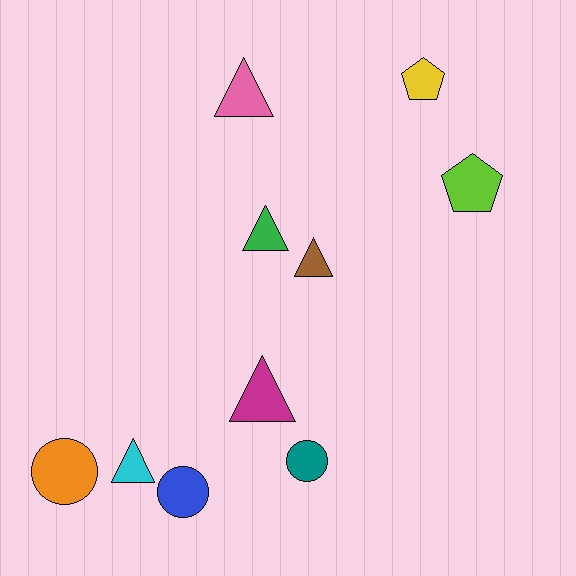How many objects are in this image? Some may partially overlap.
There are 10 objects.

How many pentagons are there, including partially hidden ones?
There are 2 pentagons.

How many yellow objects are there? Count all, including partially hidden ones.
There is 1 yellow object.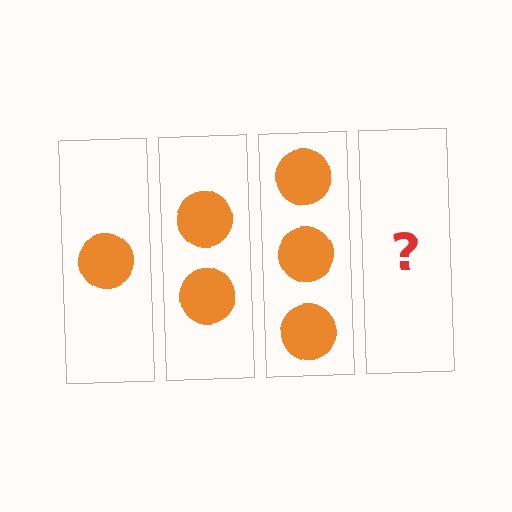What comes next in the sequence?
The next element should be 4 circles.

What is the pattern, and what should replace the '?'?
The pattern is that each step adds one more circle. The '?' should be 4 circles.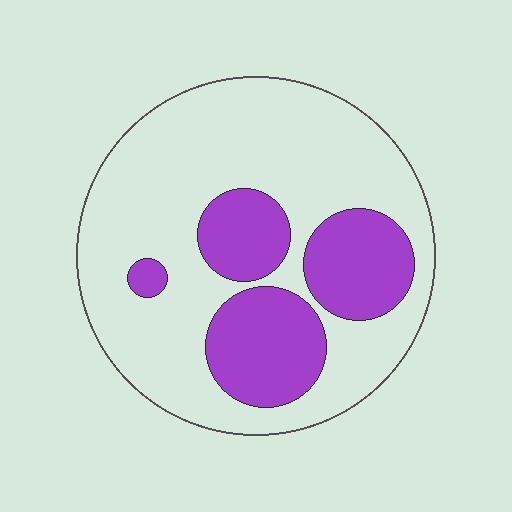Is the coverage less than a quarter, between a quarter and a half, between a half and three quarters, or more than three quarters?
Between a quarter and a half.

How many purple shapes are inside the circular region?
4.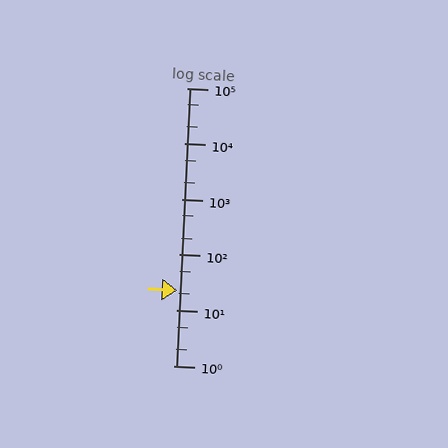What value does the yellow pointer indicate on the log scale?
The pointer indicates approximately 23.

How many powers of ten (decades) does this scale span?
The scale spans 5 decades, from 1 to 100000.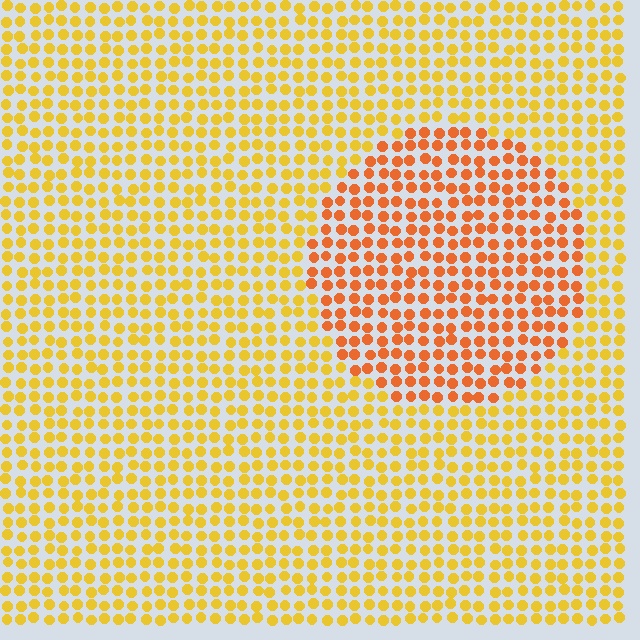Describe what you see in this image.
The image is filled with small yellow elements in a uniform arrangement. A circle-shaped region is visible where the elements are tinted to a slightly different hue, forming a subtle color boundary.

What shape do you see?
I see a circle.